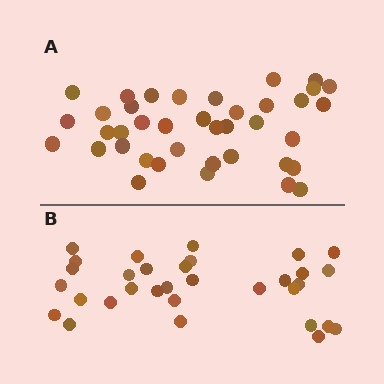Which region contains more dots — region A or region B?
Region A (the top region) has more dots.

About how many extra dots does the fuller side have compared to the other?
Region A has roughly 8 or so more dots than region B.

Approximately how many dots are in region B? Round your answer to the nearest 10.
About 30 dots. (The exact count is 32, which rounds to 30.)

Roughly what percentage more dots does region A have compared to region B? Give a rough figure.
About 20% more.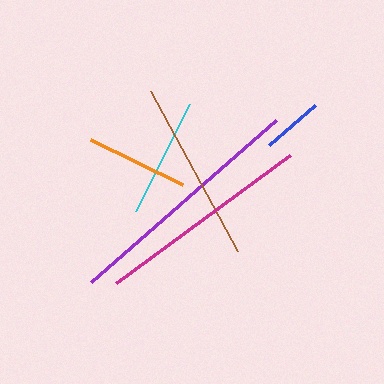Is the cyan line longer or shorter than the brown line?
The brown line is longer than the cyan line.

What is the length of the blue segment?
The blue segment is approximately 61 pixels long.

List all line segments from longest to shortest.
From longest to shortest: purple, magenta, brown, cyan, orange, blue.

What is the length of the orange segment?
The orange segment is approximately 102 pixels long.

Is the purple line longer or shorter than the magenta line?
The purple line is longer than the magenta line.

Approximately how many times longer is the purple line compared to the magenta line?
The purple line is approximately 1.1 times the length of the magenta line.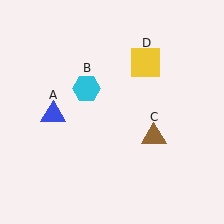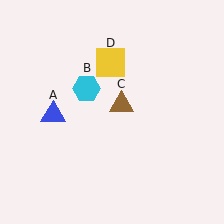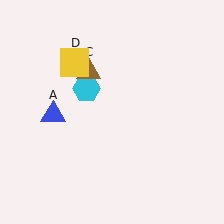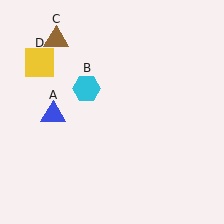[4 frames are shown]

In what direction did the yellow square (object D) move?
The yellow square (object D) moved left.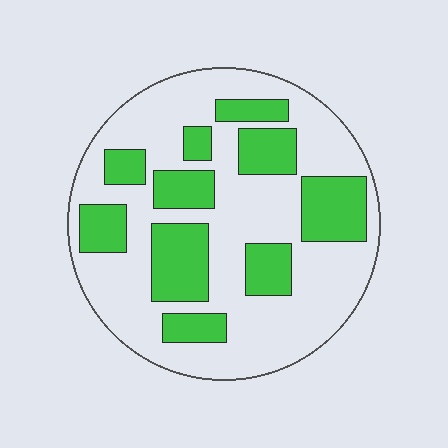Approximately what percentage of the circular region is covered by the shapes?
Approximately 30%.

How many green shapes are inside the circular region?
10.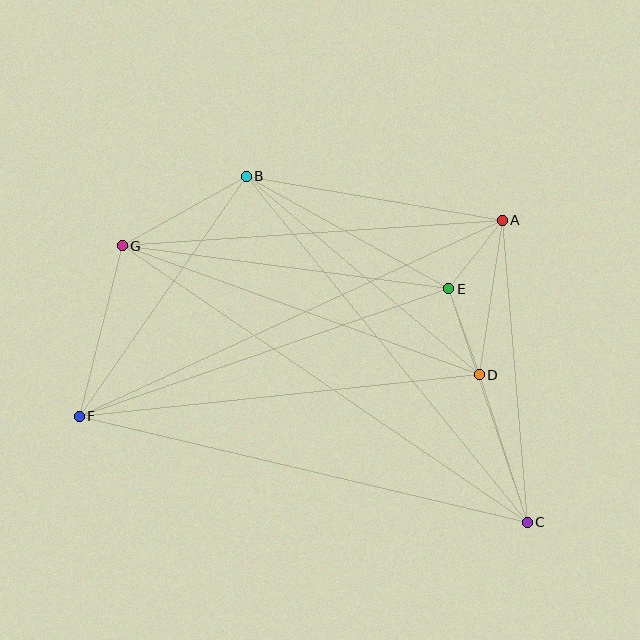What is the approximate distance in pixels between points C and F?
The distance between C and F is approximately 460 pixels.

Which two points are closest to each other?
Points A and E are closest to each other.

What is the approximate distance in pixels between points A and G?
The distance between A and G is approximately 381 pixels.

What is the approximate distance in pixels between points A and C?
The distance between A and C is approximately 303 pixels.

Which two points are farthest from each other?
Points C and G are farthest from each other.